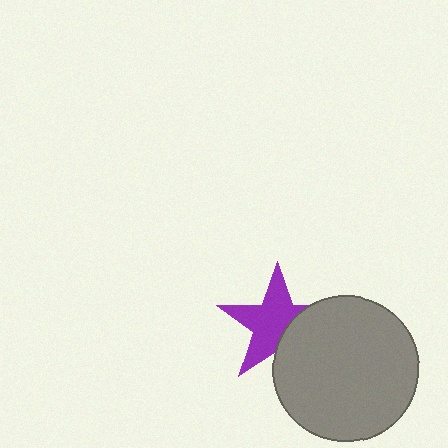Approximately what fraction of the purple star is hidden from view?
Roughly 33% of the purple star is hidden behind the gray circle.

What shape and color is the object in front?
The object in front is a gray circle.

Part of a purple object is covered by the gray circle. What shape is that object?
It is a star.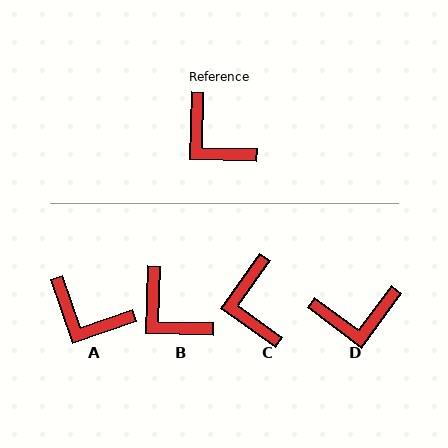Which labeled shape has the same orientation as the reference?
B.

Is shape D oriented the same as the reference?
No, it is off by about 55 degrees.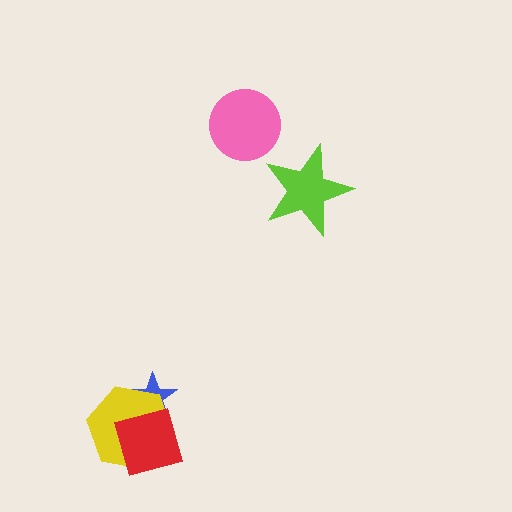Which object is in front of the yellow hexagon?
The red square is in front of the yellow hexagon.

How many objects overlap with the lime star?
0 objects overlap with the lime star.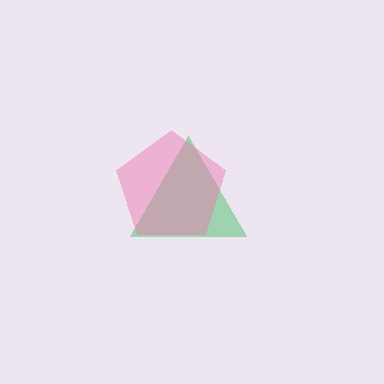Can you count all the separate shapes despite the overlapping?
Yes, there are 2 separate shapes.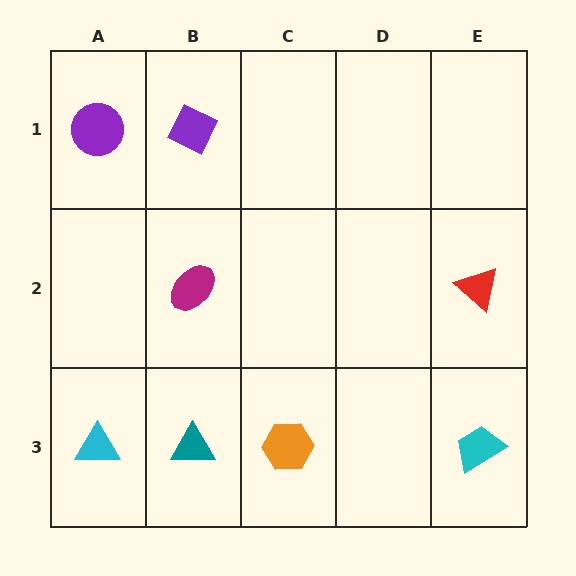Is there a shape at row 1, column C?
No, that cell is empty.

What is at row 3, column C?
An orange hexagon.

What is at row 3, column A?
A cyan triangle.